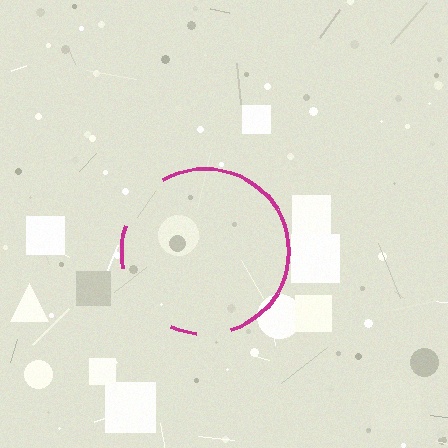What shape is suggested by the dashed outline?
The dashed outline suggests a circle.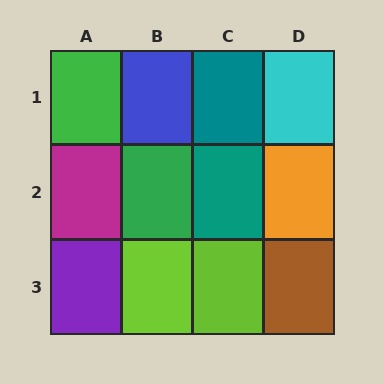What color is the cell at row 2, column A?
Magenta.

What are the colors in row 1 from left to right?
Green, blue, teal, cyan.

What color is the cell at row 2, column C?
Teal.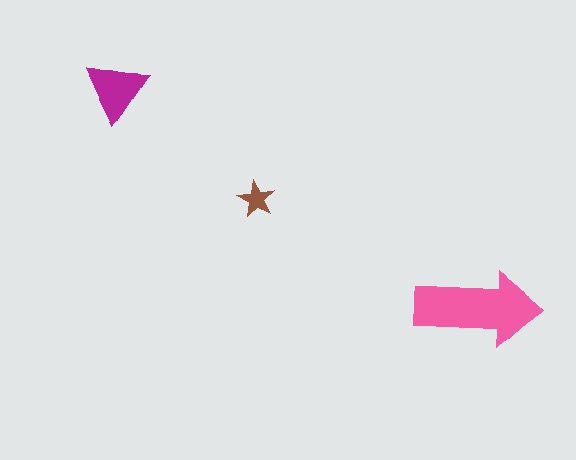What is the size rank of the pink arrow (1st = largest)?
1st.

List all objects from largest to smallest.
The pink arrow, the magenta triangle, the brown star.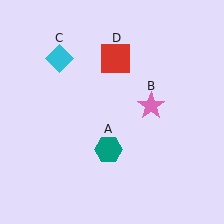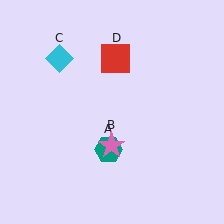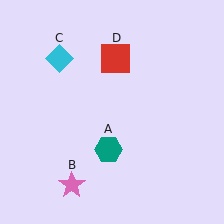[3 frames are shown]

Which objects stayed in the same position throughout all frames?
Teal hexagon (object A) and cyan diamond (object C) and red square (object D) remained stationary.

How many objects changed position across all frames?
1 object changed position: pink star (object B).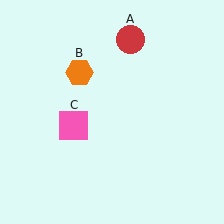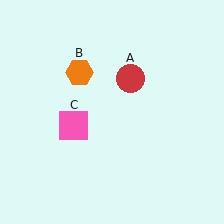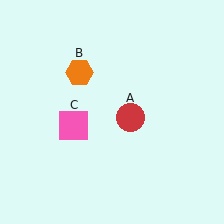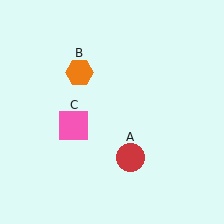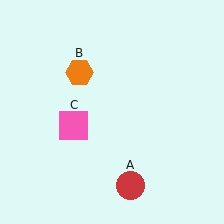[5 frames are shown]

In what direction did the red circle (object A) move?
The red circle (object A) moved down.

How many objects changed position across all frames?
1 object changed position: red circle (object A).